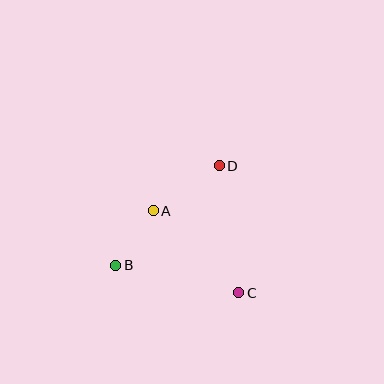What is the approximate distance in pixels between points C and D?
The distance between C and D is approximately 129 pixels.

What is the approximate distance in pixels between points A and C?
The distance between A and C is approximately 118 pixels.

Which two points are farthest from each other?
Points B and D are farthest from each other.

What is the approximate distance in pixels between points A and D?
The distance between A and D is approximately 80 pixels.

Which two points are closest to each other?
Points A and B are closest to each other.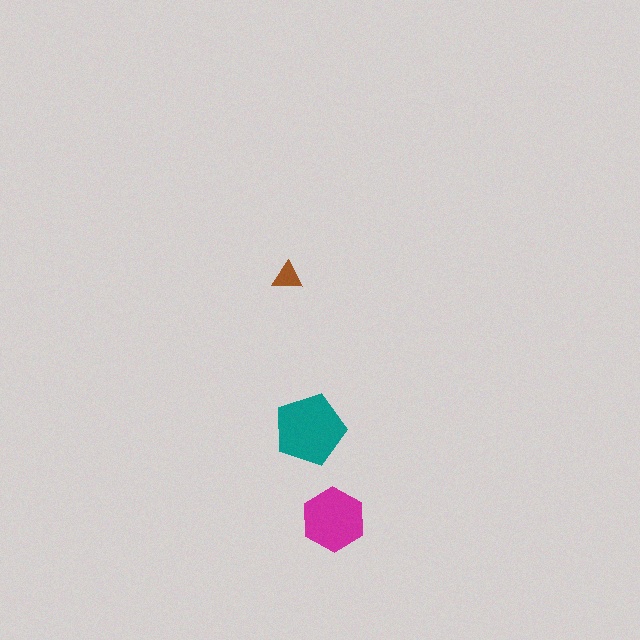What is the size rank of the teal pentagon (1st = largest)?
1st.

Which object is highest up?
The brown triangle is topmost.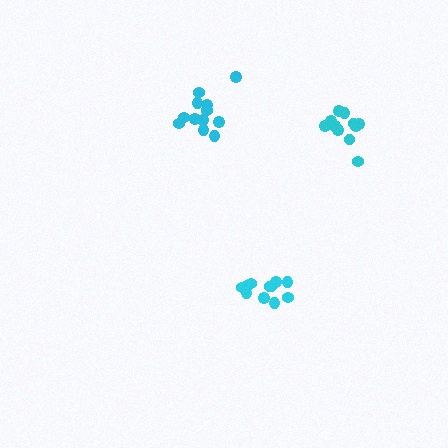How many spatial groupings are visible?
There are 3 spatial groupings.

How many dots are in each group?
Group 1: 11 dots, Group 2: 11 dots, Group 3: 12 dots (34 total).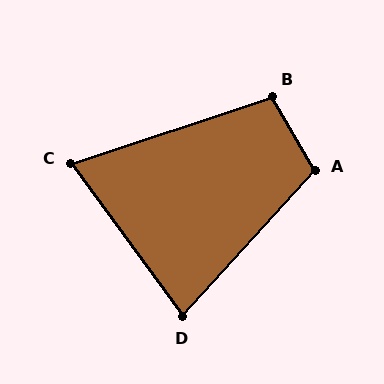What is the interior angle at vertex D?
Approximately 79 degrees (acute).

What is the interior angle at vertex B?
Approximately 101 degrees (obtuse).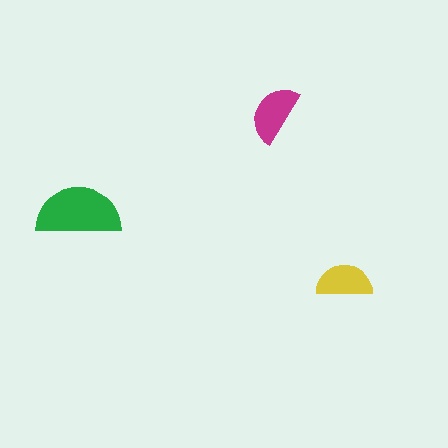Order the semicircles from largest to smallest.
the green one, the magenta one, the yellow one.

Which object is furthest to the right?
The yellow semicircle is rightmost.